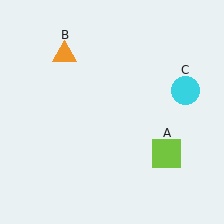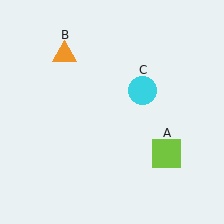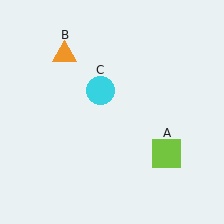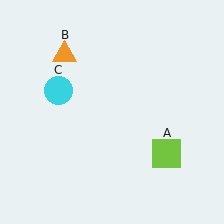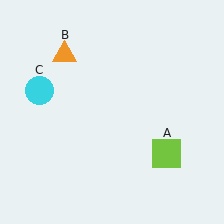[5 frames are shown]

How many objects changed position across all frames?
1 object changed position: cyan circle (object C).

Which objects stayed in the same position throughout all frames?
Lime square (object A) and orange triangle (object B) remained stationary.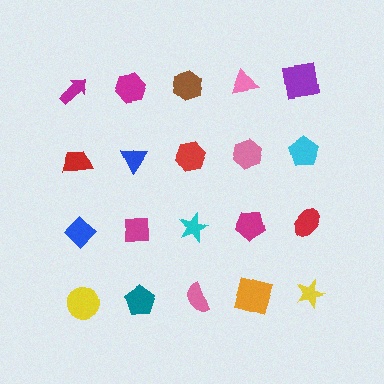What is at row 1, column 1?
A magenta arrow.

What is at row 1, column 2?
A magenta hexagon.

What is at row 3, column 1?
A blue diamond.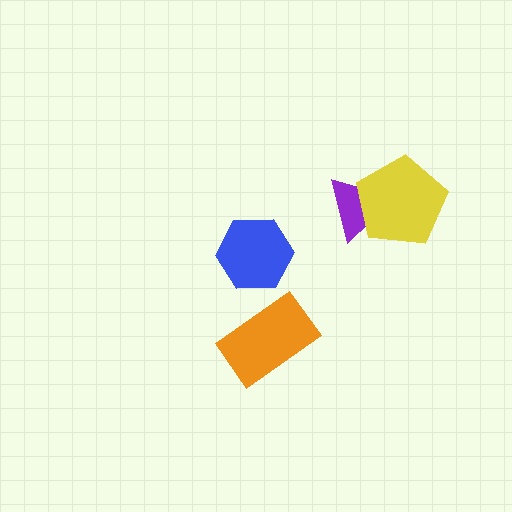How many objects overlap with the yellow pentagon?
1 object overlaps with the yellow pentagon.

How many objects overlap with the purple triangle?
1 object overlaps with the purple triangle.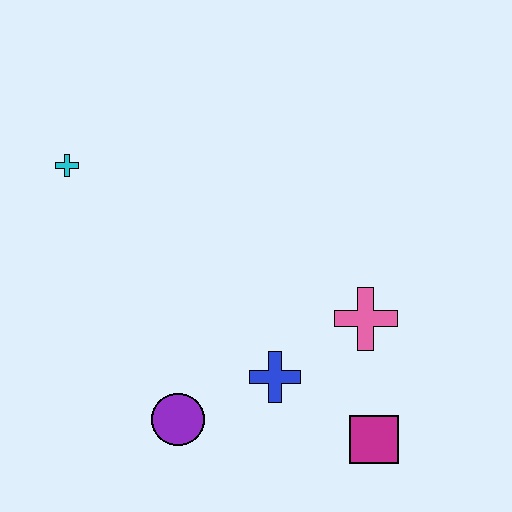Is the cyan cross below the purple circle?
No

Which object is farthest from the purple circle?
The cyan cross is farthest from the purple circle.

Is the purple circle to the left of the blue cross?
Yes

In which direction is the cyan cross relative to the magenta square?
The cyan cross is to the left of the magenta square.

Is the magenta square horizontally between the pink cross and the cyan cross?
No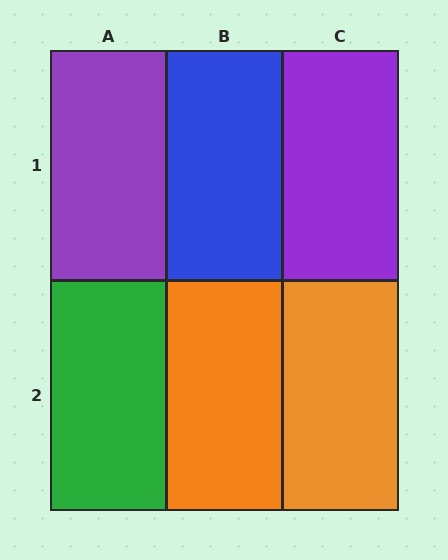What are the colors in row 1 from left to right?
Purple, blue, purple.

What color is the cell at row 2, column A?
Green.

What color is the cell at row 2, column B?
Orange.